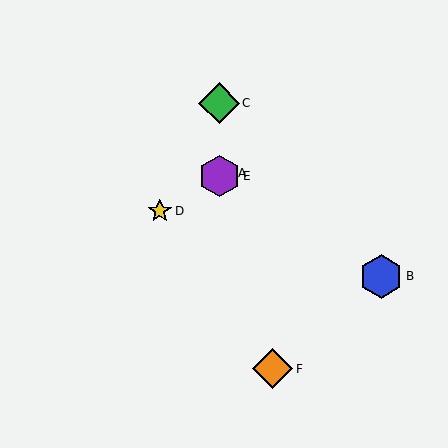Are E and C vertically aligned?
Yes, both are at x≈219.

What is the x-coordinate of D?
Object D is at x≈160.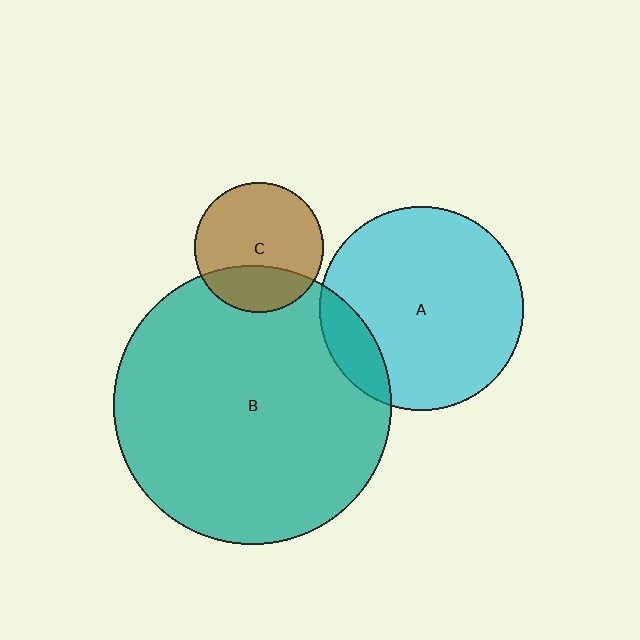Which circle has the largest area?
Circle B (teal).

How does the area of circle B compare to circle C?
Approximately 4.6 times.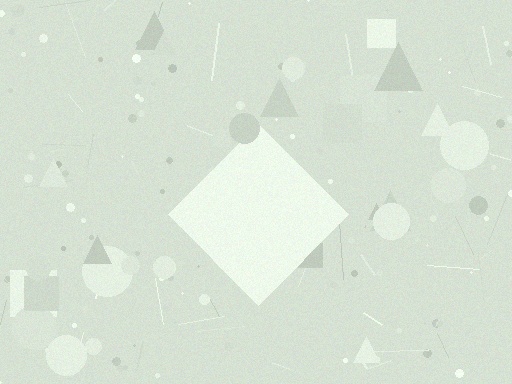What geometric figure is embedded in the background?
A diamond is embedded in the background.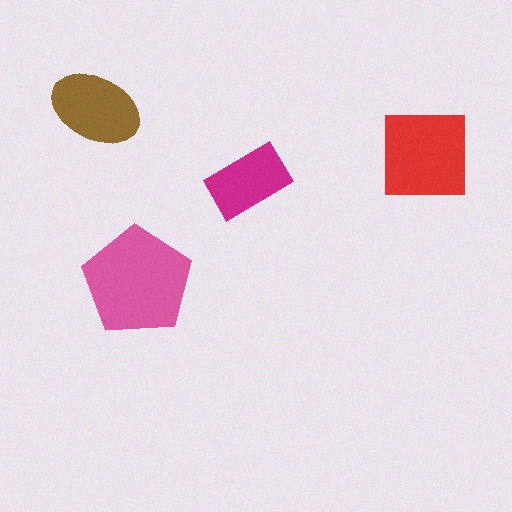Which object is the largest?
The pink pentagon.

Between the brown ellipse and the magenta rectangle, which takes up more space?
The brown ellipse.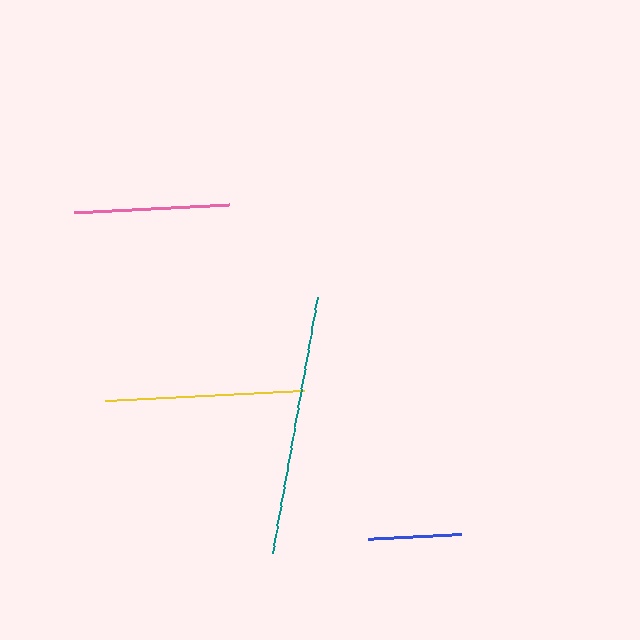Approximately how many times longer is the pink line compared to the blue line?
The pink line is approximately 1.7 times the length of the blue line.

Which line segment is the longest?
The teal line is the longest at approximately 260 pixels.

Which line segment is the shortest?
The blue line is the shortest at approximately 93 pixels.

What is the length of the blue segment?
The blue segment is approximately 93 pixels long.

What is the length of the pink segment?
The pink segment is approximately 155 pixels long.